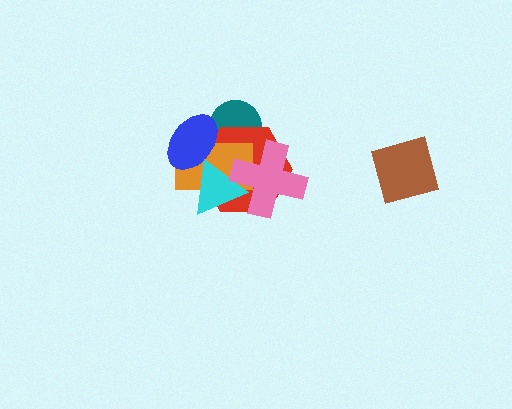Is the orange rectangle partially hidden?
Yes, it is partially covered by another shape.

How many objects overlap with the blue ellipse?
4 objects overlap with the blue ellipse.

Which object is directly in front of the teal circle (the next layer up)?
The red hexagon is directly in front of the teal circle.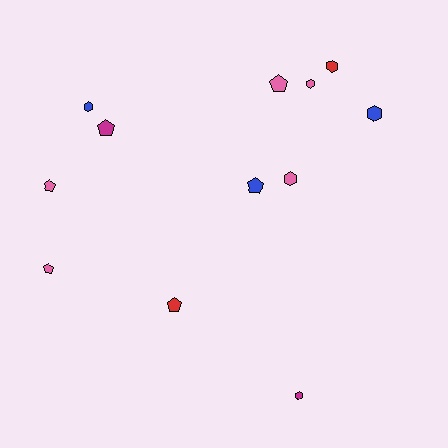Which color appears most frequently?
Pink, with 5 objects.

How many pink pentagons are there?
There are 3 pink pentagons.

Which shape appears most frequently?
Hexagon, with 6 objects.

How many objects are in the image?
There are 12 objects.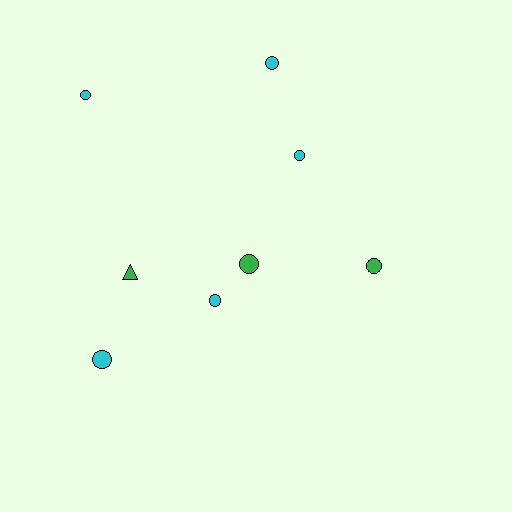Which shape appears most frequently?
Circle, with 7 objects.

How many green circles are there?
There are 2 green circles.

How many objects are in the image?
There are 8 objects.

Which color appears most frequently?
Cyan, with 5 objects.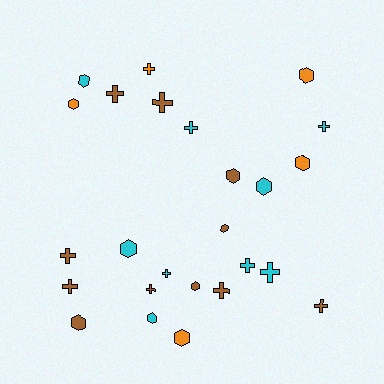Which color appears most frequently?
Brown, with 11 objects.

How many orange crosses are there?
There is 1 orange cross.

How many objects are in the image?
There are 25 objects.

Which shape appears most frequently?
Cross, with 13 objects.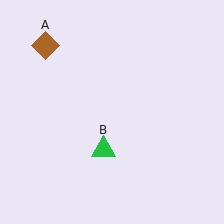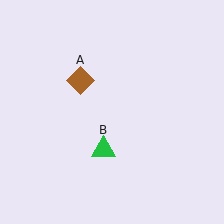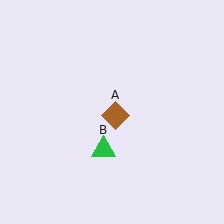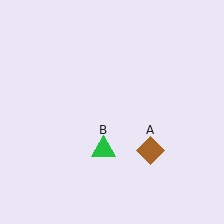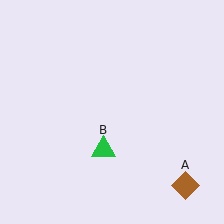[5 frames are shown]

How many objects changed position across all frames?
1 object changed position: brown diamond (object A).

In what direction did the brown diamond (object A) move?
The brown diamond (object A) moved down and to the right.